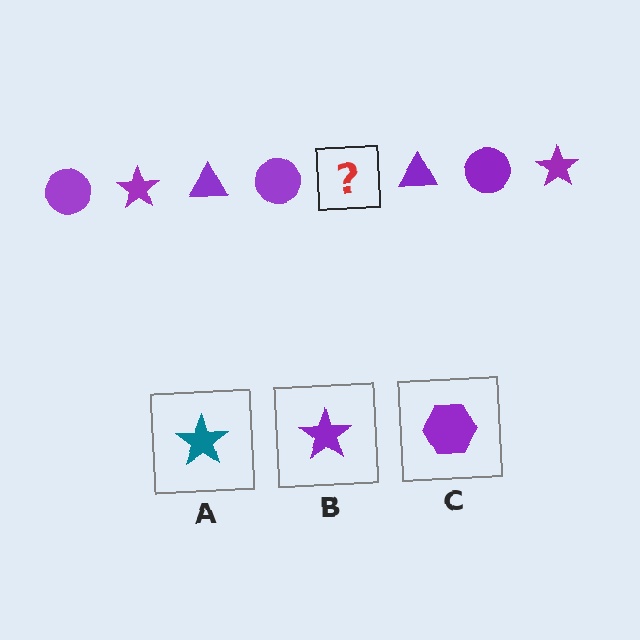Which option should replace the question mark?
Option B.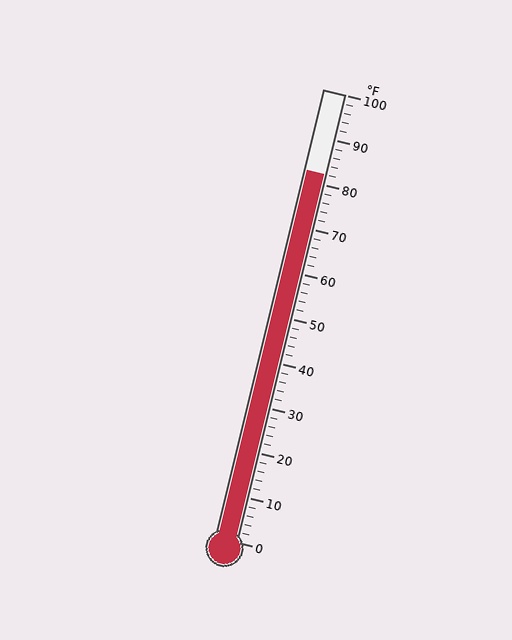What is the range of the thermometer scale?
The thermometer scale ranges from 0°F to 100°F.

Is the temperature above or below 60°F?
The temperature is above 60°F.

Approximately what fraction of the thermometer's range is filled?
The thermometer is filled to approximately 80% of its range.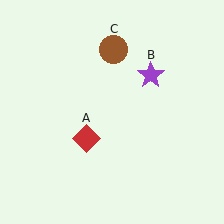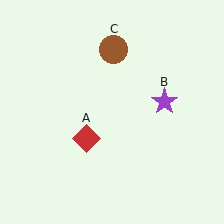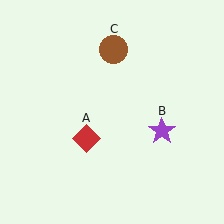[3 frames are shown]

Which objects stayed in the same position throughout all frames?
Red diamond (object A) and brown circle (object C) remained stationary.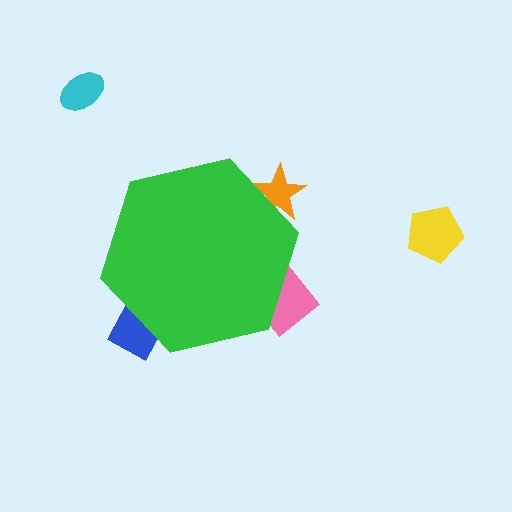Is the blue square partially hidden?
Yes, the blue square is partially hidden behind the green hexagon.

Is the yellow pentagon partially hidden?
No, the yellow pentagon is fully visible.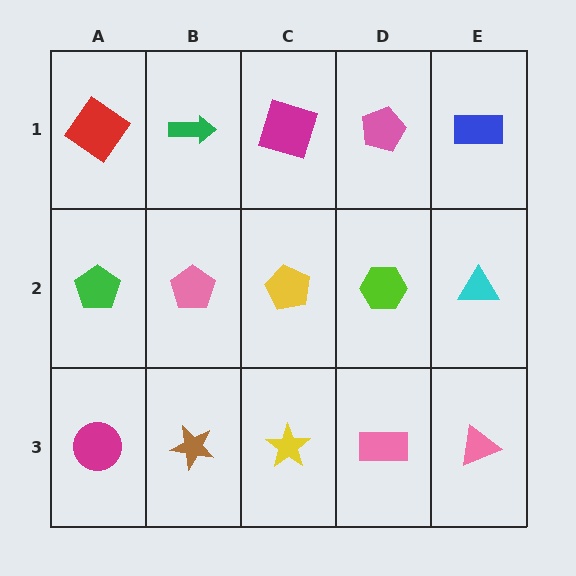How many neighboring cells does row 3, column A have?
2.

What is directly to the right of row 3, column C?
A pink rectangle.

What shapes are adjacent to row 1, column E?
A cyan triangle (row 2, column E), a pink pentagon (row 1, column D).